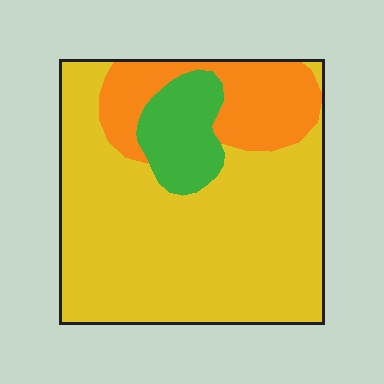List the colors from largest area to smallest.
From largest to smallest: yellow, orange, green.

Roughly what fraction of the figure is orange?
Orange takes up about one fifth (1/5) of the figure.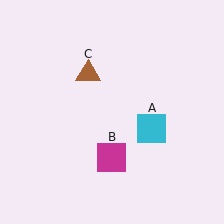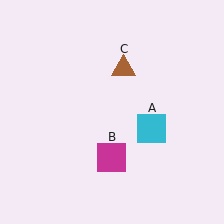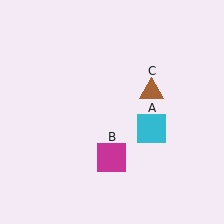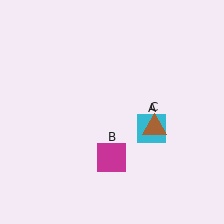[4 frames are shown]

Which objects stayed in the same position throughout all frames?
Cyan square (object A) and magenta square (object B) remained stationary.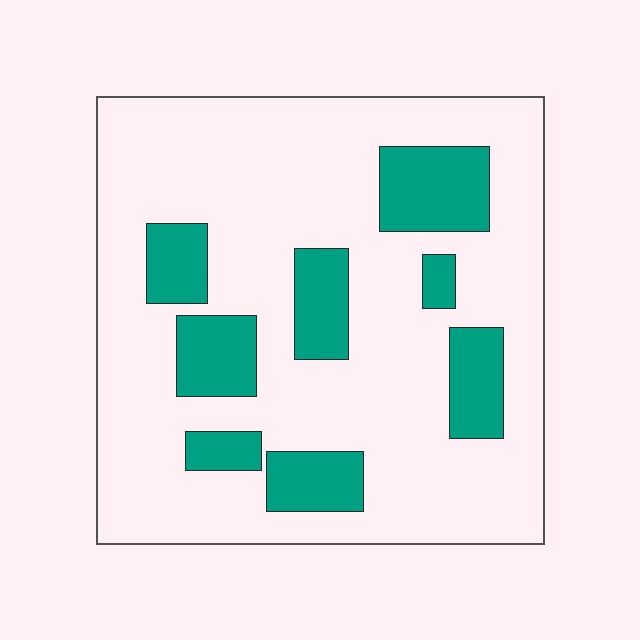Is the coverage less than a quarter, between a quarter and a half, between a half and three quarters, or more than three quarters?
Less than a quarter.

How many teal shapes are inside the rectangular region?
8.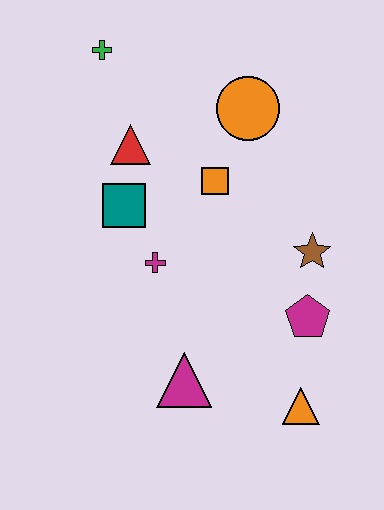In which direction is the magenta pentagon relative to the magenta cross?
The magenta pentagon is to the right of the magenta cross.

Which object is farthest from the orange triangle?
The green cross is farthest from the orange triangle.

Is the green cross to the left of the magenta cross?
Yes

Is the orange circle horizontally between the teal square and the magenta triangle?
No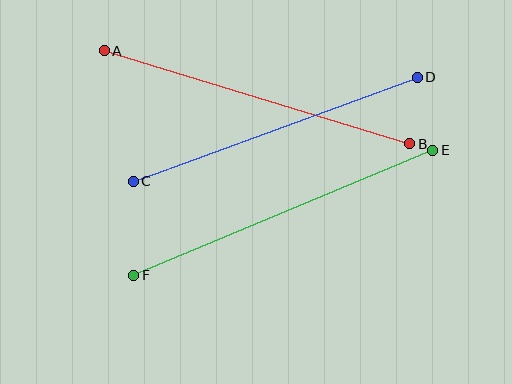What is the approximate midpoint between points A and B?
The midpoint is at approximately (257, 97) pixels.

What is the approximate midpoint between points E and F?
The midpoint is at approximately (283, 213) pixels.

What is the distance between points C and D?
The distance is approximately 302 pixels.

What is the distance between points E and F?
The distance is approximately 324 pixels.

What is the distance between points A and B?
The distance is approximately 320 pixels.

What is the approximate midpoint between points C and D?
The midpoint is at approximately (275, 129) pixels.